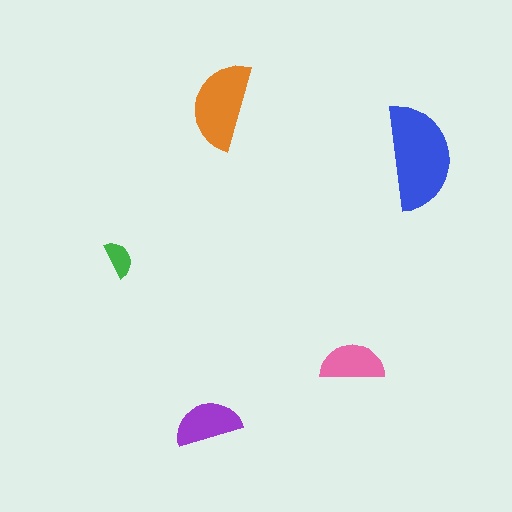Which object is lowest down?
The purple semicircle is bottommost.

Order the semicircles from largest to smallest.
the blue one, the orange one, the purple one, the pink one, the green one.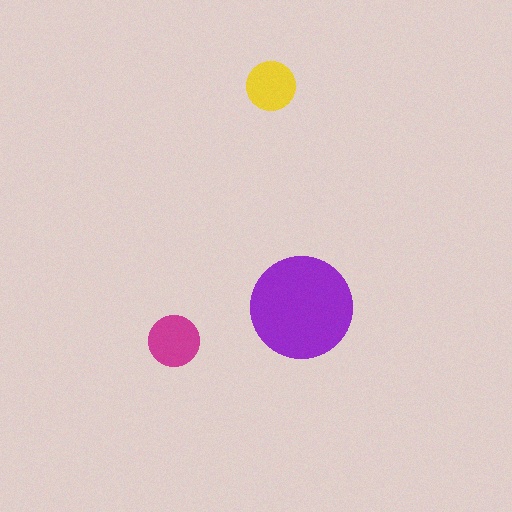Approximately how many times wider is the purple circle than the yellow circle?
About 2 times wider.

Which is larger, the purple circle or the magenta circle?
The purple one.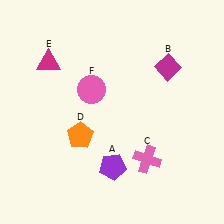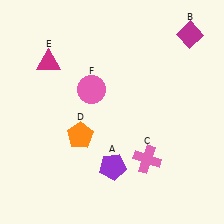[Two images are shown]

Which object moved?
The magenta diamond (B) moved up.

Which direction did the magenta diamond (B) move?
The magenta diamond (B) moved up.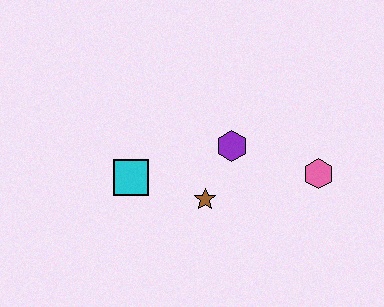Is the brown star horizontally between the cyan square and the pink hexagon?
Yes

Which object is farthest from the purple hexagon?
The cyan square is farthest from the purple hexagon.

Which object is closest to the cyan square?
The brown star is closest to the cyan square.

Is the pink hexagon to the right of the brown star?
Yes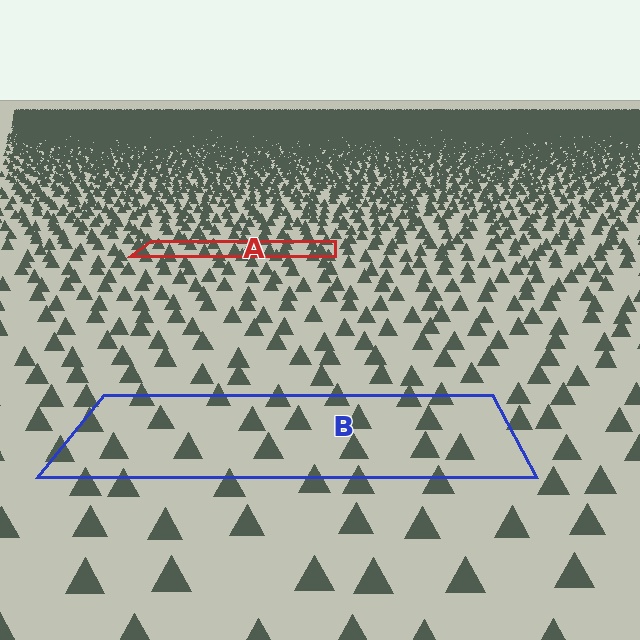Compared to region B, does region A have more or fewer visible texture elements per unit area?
Region A has more texture elements per unit area — they are packed more densely because it is farther away.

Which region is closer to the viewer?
Region B is closer. The texture elements there are larger and more spread out.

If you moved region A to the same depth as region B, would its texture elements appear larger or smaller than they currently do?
They would appear larger. At a closer depth, the same texture elements are projected at a bigger on-screen size.